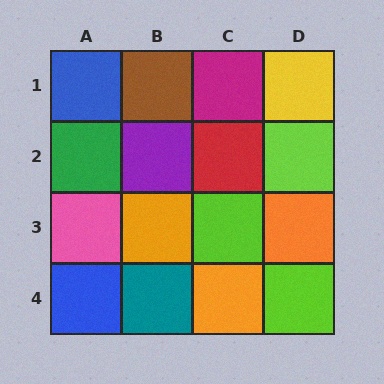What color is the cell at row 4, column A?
Blue.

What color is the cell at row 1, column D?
Yellow.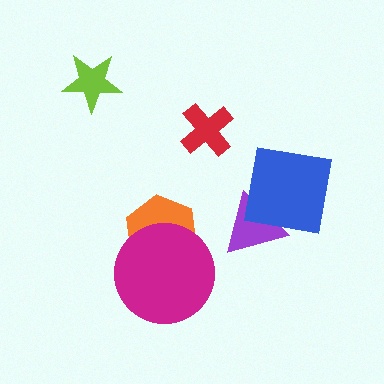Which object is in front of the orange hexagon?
The magenta circle is in front of the orange hexagon.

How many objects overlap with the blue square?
1 object overlaps with the blue square.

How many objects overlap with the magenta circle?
1 object overlaps with the magenta circle.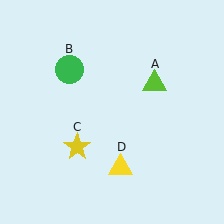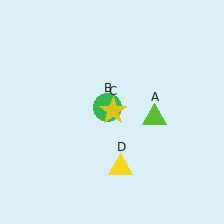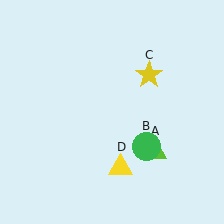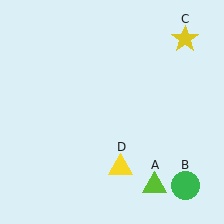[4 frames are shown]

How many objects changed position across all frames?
3 objects changed position: lime triangle (object A), green circle (object B), yellow star (object C).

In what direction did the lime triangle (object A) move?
The lime triangle (object A) moved down.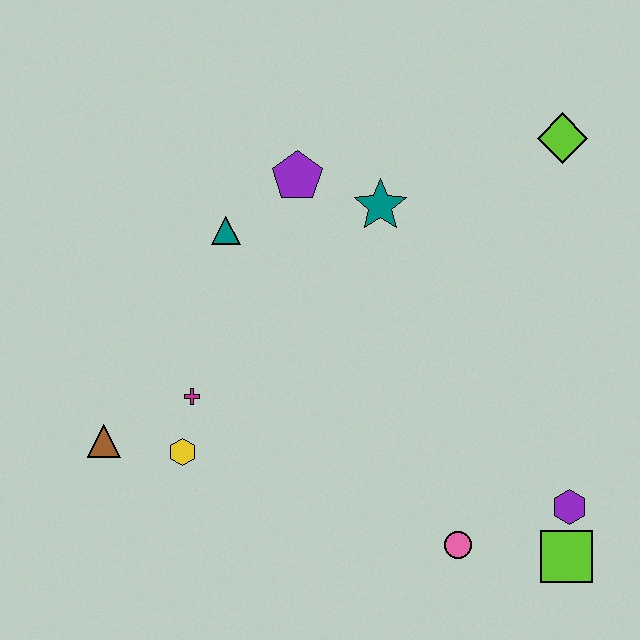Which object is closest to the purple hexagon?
The lime square is closest to the purple hexagon.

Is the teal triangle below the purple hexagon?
No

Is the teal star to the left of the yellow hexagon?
No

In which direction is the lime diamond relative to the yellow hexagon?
The lime diamond is to the right of the yellow hexagon.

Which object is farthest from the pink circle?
The lime diamond is farthest from the pink circle.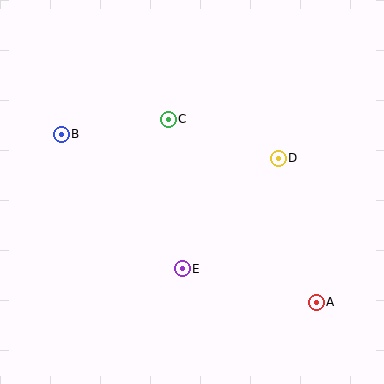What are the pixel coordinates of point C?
Point C is at (168, 119).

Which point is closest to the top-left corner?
Point B is closest to the top-left corner.